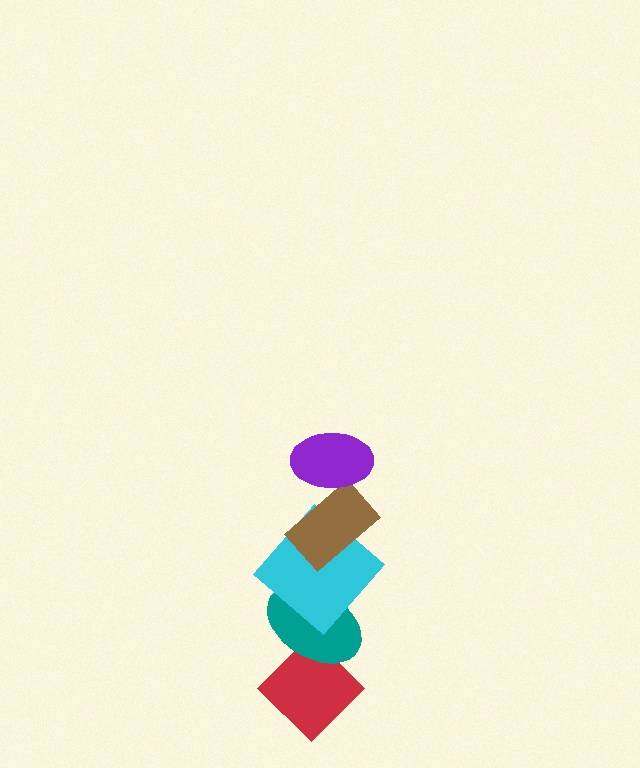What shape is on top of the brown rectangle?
The purple ellipse is on top of the brown rectangle.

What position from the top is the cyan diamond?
The cyan diamond is 3rd from the top.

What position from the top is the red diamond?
The red diamond is 5th from the top.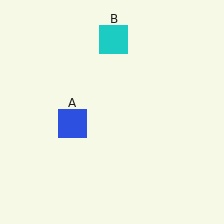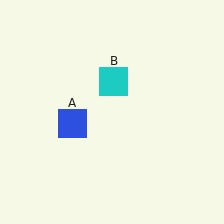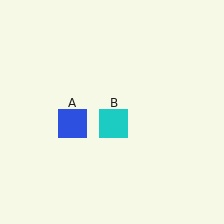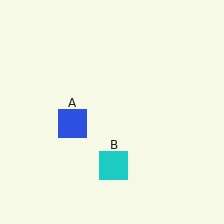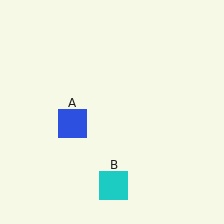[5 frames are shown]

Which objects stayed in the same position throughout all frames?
Blue square (object A) remained stationary.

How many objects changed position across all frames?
1 object changed position: cyan square (object B).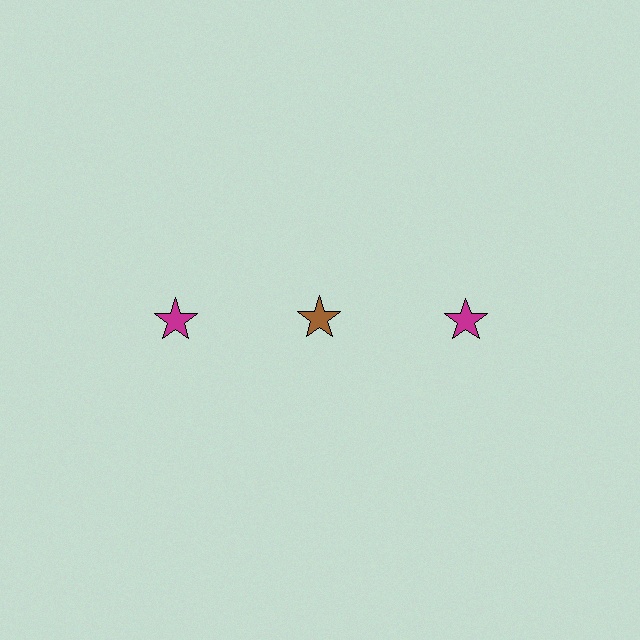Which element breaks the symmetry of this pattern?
The brown star in the top row, second from left column breaks the symmetry. All other shapes are magenta stars.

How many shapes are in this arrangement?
There are 3 shapes arranged in a grid pattern.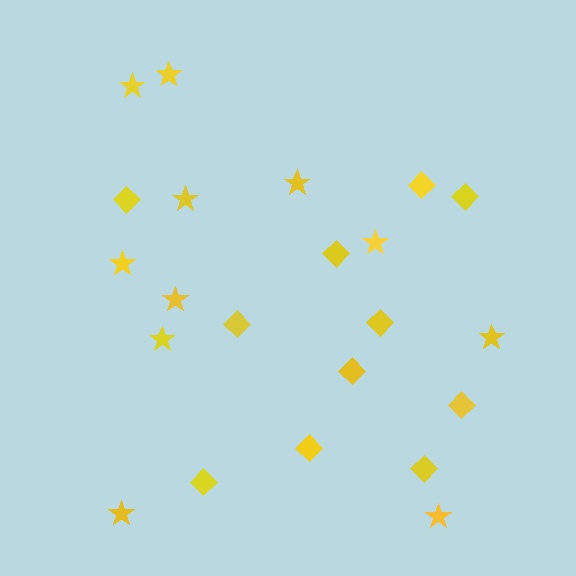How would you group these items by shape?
There are 2 groups: one group of stars (11) and one group of diamonds (11).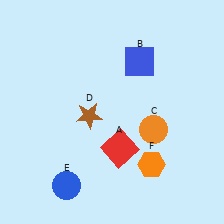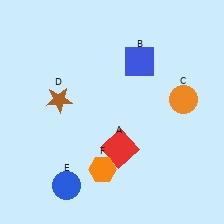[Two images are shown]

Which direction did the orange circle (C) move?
The orange circle (C) moved up.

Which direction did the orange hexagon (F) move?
The orange hexagon (F) moved left.